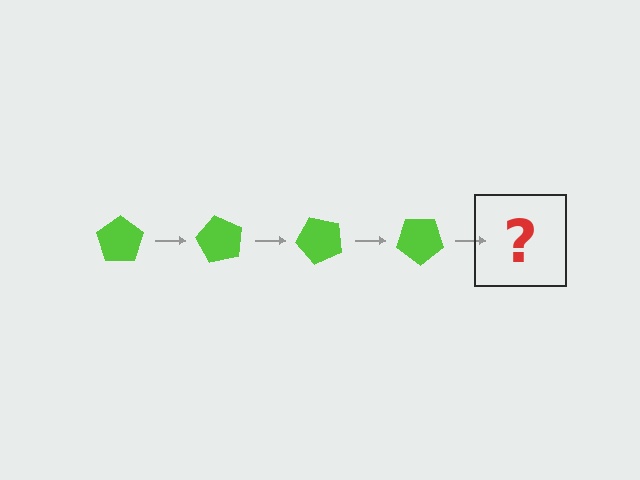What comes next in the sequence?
The next element should be a lime pentagon rotated 240 degrees.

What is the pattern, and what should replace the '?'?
The pattern is that the pentagon rotates 60 degrees each step. The '?' should be a lime pentagon rotated 240 degrees.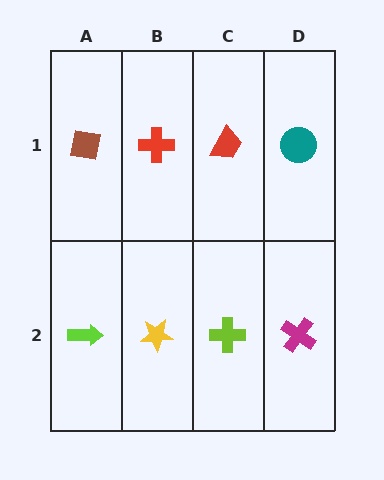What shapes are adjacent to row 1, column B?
A yellow star (row 2, column B), a brown square (row 1, column A), a red trapezoid (row 1, column C).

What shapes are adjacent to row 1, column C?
A lime cross (row 2, column C), a red cross (row 1, column B), a teal circle (row 1, column D).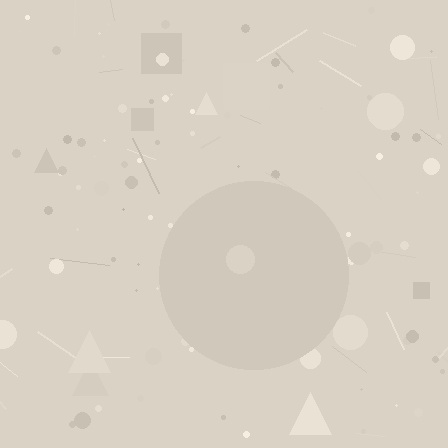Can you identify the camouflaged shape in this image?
The camouflaged shape is a circle.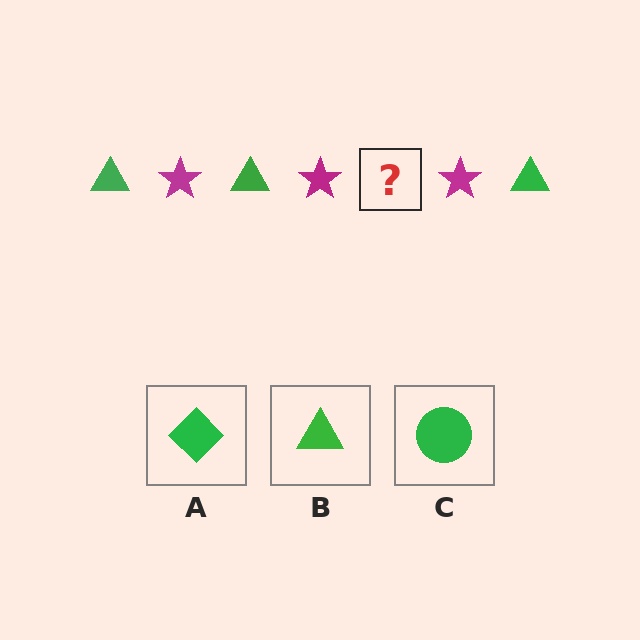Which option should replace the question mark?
Option B.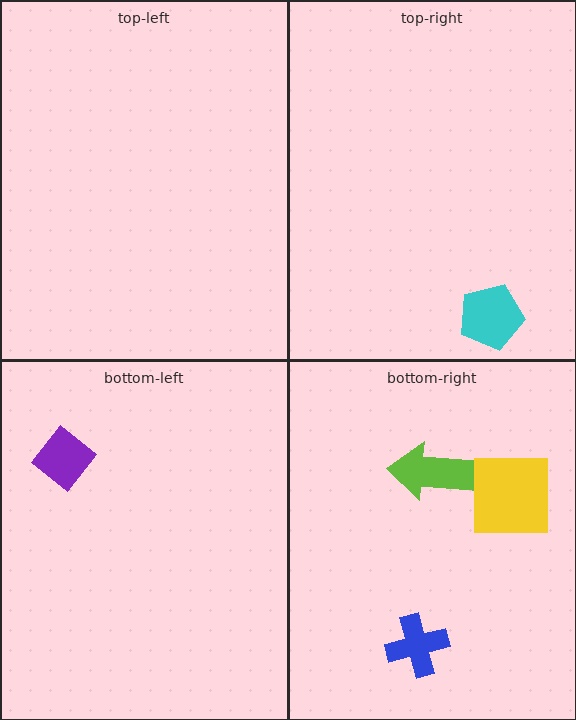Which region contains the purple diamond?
The bottom-left region.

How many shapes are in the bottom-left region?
1.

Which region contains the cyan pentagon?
The top-right region.